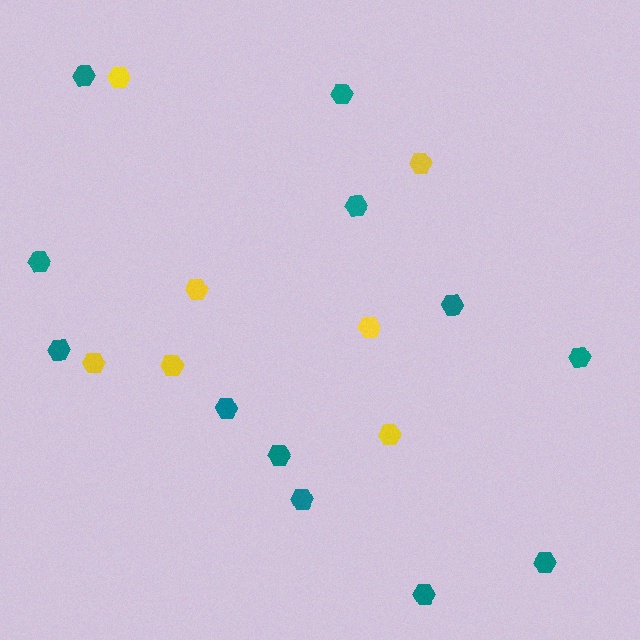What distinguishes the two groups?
There are 2 groups: one group of yellow hexagons (7) and one group of teal hexagons (12).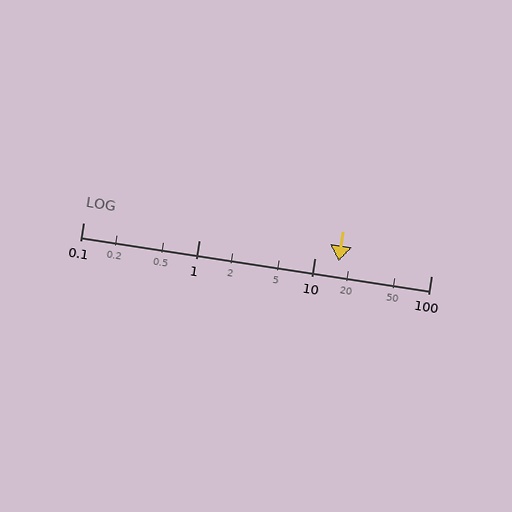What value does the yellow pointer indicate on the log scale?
The pointer indicates approximately 16.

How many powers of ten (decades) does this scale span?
The scale spans 3 decades, from 0.1 to 100.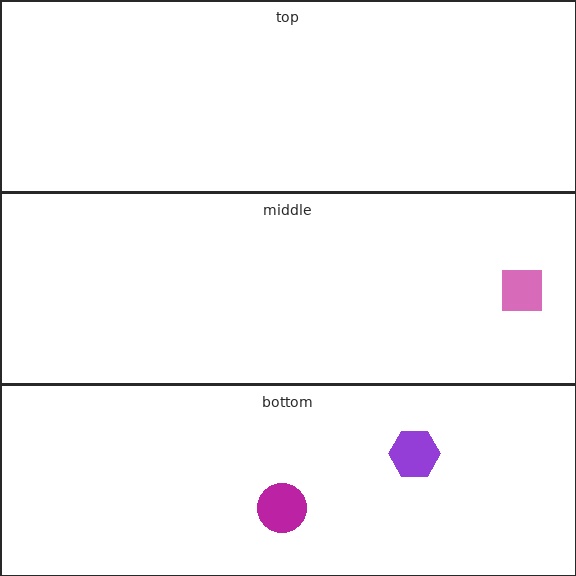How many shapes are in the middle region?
1.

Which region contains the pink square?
The middle region.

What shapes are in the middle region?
The pink square.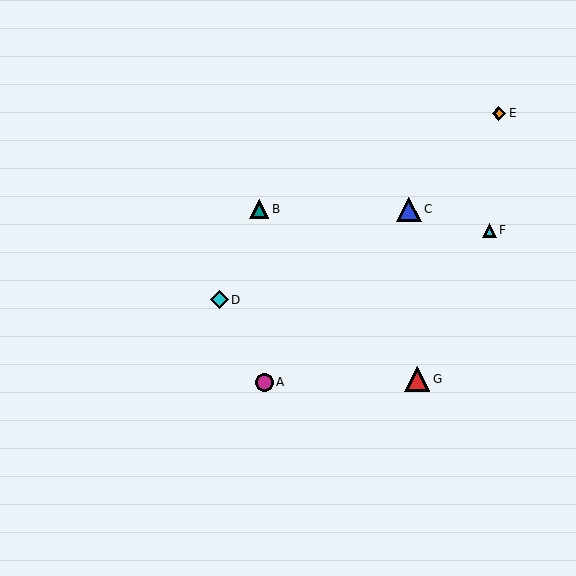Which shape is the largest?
The red triangle (labeled G) is the largest.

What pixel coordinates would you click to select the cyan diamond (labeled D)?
Click at (219, 300) to select the cyan diamond D.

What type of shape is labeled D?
Shape D is a cyan diamond.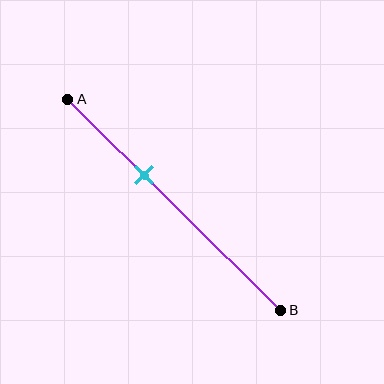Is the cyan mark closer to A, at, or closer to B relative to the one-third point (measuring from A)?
The cyan mark is approximately at the one-third point of segment AB.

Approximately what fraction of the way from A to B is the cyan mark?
The cyan mark is approximately 35% of the way from A to B.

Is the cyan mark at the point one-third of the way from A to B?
Yes, the mark is approximately at the one-third point.